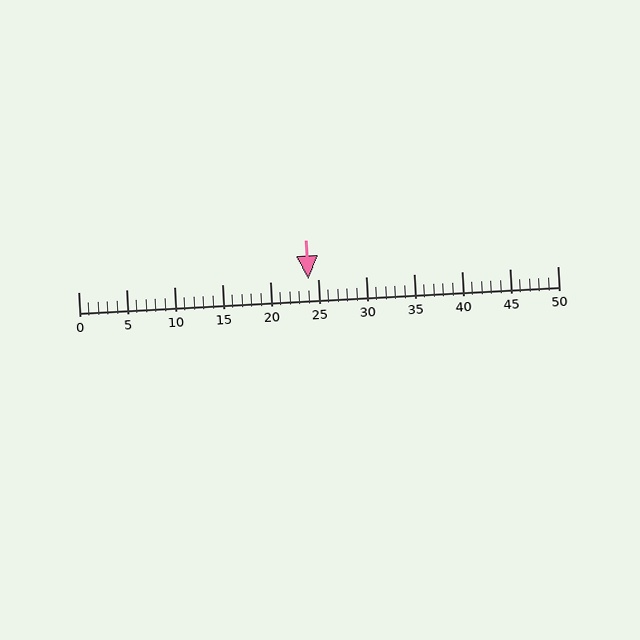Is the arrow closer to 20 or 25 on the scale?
The arrow is closer to 25.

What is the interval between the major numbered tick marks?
The major tick marks are spaced 5 units apart.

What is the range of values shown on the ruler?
The ruler shows values from 0 to 50.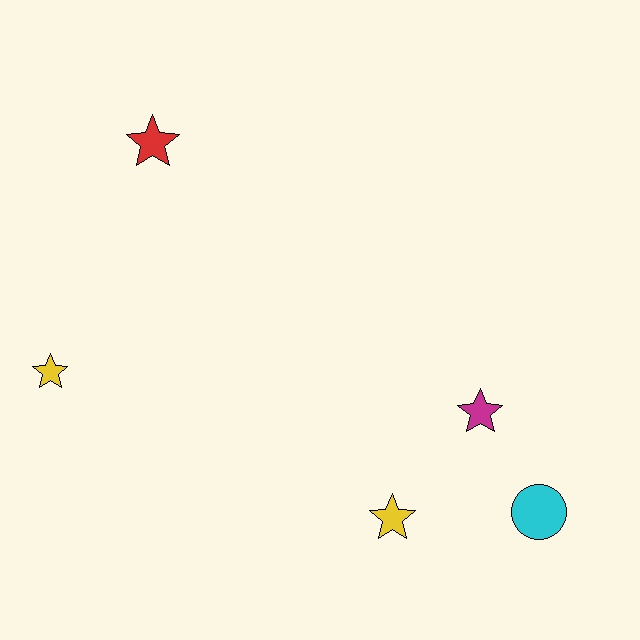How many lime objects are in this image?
There are no lime objects.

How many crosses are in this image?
There are no crosses.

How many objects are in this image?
There are 5 objects.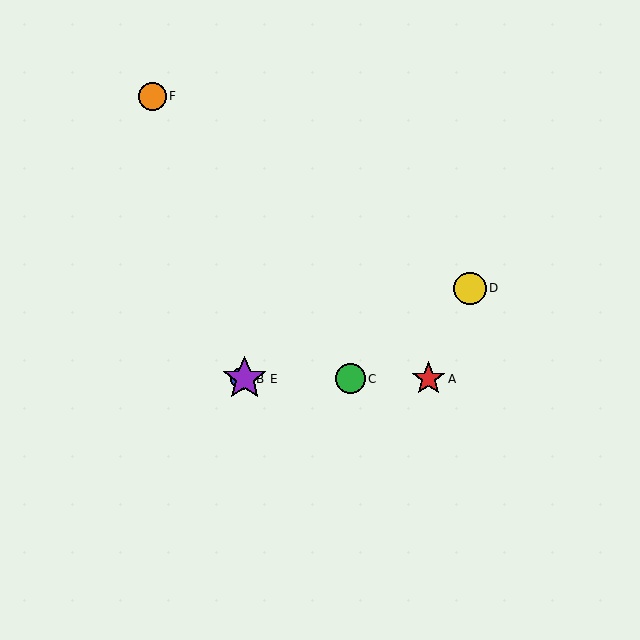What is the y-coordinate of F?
Object F is at y≈96.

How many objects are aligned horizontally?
4 objects (A, B, C, E) are aligned horizontally.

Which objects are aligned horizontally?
Objects A, B, C, E are aligned horizontally.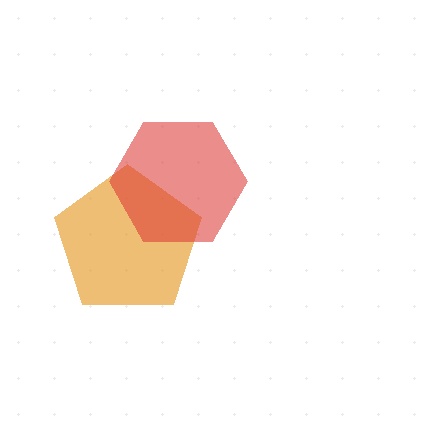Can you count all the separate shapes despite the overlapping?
Yes, there are 2 separate shapes.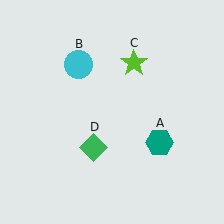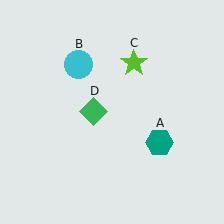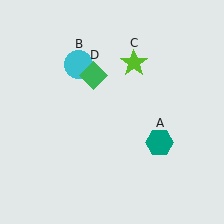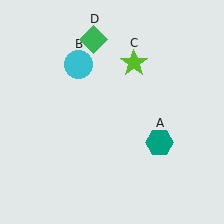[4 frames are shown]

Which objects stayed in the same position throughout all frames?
Teal hexagon (object A) and cyan circle (object B) and lime star (object C) remained stationary.